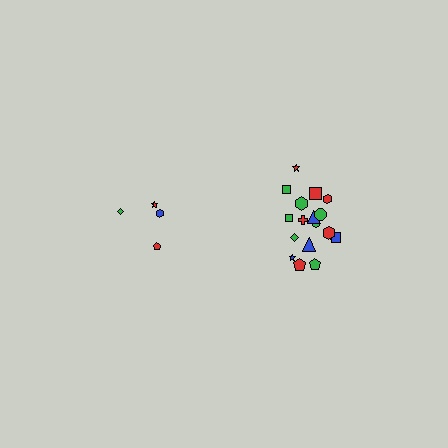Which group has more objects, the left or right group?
The right group.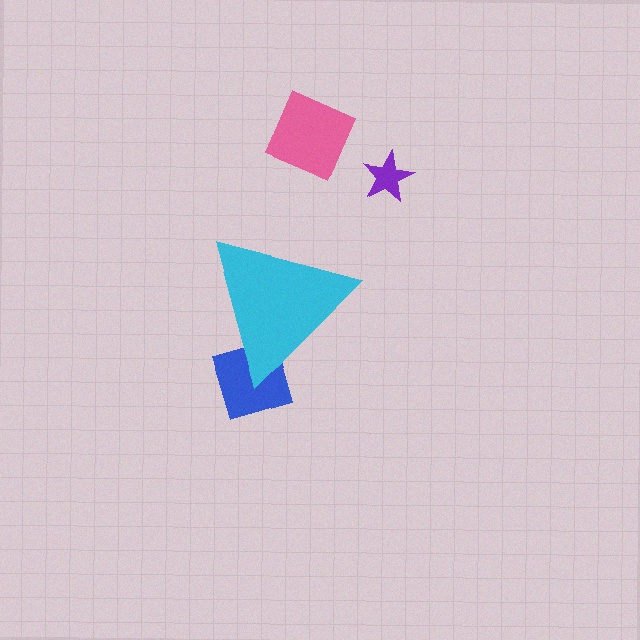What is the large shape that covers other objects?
A cyan triangle.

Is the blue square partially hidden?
Yes, the blue square is partially hidden behind the cyan triangle.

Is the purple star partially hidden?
No, the purple star is fully visible.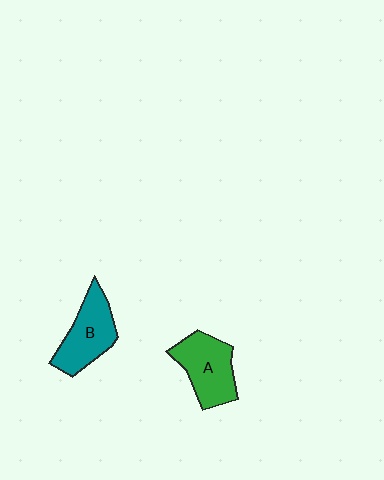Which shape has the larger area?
Shape A (green).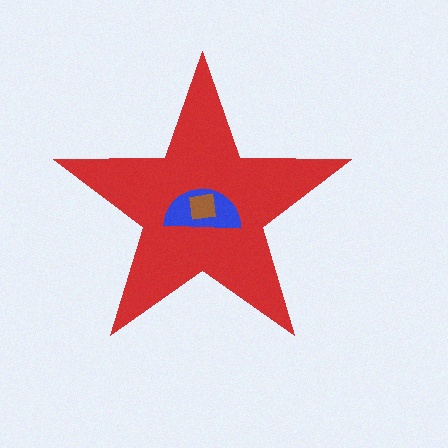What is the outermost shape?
The red star.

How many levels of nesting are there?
3.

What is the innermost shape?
The brown square.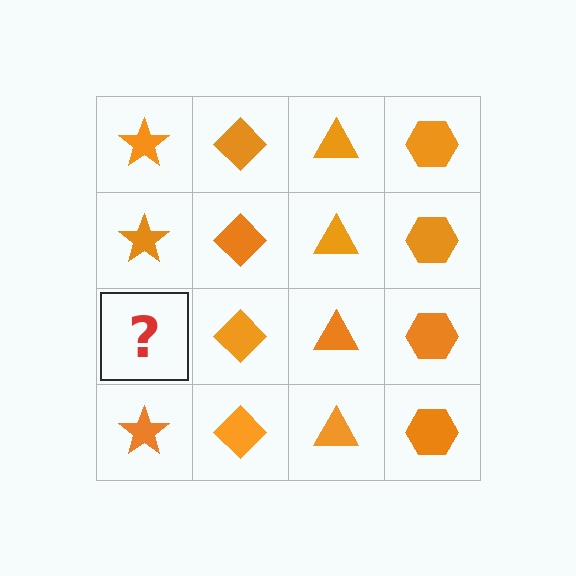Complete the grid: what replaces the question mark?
The question mark should be replaced with an orange star.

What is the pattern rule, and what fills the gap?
The rule is that each column has a consistent shape. The gap should be filled with an orange star.